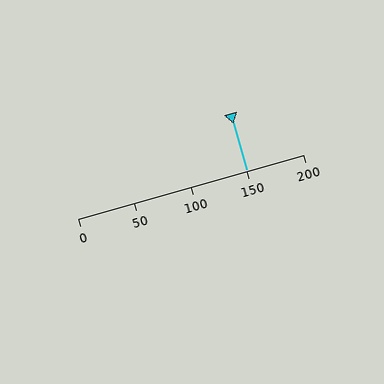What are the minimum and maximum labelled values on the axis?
The axis runs from 0 to 200.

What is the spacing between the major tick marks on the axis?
The major ticks are spaced 50 apart.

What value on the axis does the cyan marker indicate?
The marker indicates approximately 150.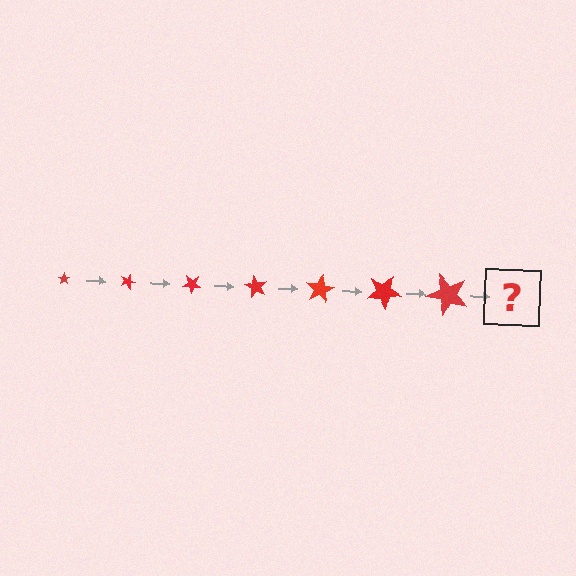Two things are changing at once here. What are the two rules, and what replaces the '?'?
The two rules are that the star grows larger each step and it rotates 20 degrees each step. The '?' should be a star, larger than the previous one and rotated 140 degrees from the start.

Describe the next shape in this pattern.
It should be a star, larger than the previous one and rotated 140 degrees from the start.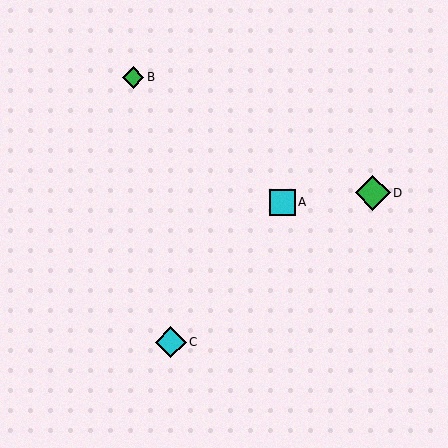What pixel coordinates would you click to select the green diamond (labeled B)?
Click at (133, 77) to select the green diamond B.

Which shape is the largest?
The green diamond (labeled D) is the largest.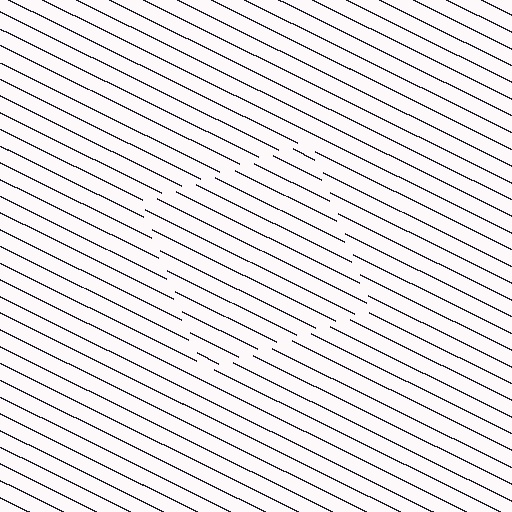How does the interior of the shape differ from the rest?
The interior of the shape contains the same grating, shifted by half a period — the contour is defined by the phase discontinuity where line-ends from the inner and outer gratings abut.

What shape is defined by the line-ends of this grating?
An illusory square. The interior of the shape contains the same grating, shifted by half a period — the contour is defined by the phase discontinuity where line-ends from the inner and outer gratings abut.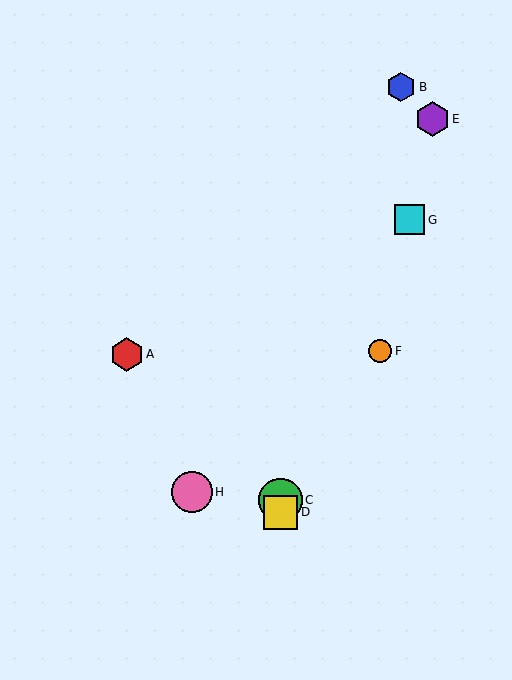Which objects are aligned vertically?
Objects C, D are aligned vertically.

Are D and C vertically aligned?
Yes, both are at x≈281.